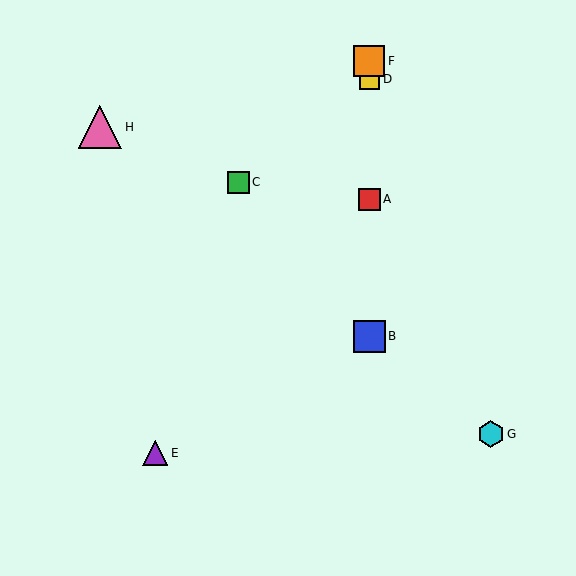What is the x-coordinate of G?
Object G is at x≈491.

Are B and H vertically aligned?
No, B is at x≈369 and H is at x≈100.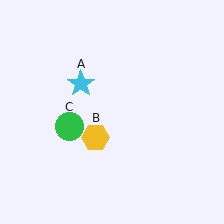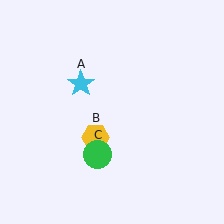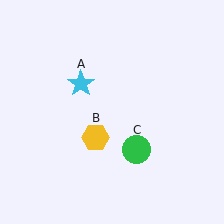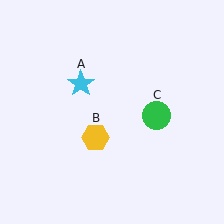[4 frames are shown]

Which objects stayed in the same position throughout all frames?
Cyan star (object A) and yellow hexagon (object B) remained stationary.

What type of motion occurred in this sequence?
The green circle (object C) rotated counterclockwise around the center of the scene.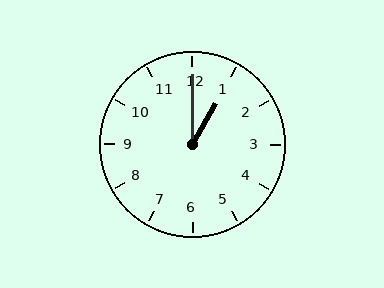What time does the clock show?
1:00.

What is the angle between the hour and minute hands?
Approximately 30 degrees.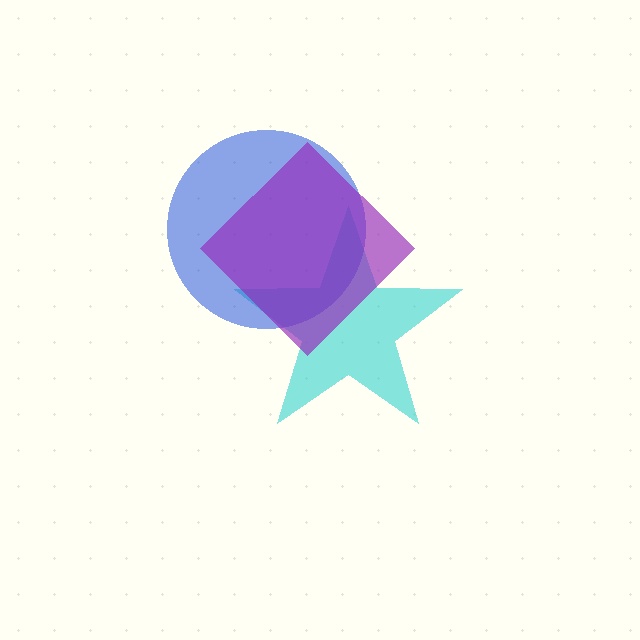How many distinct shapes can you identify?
There are 3 distinct shapes: a cyan star, a blue circle, a purple diamond.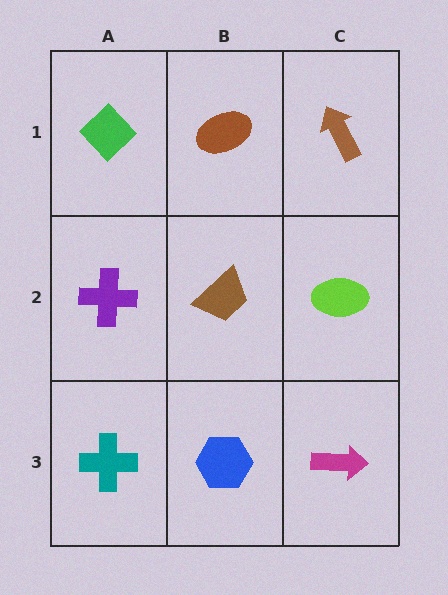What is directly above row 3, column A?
A purple cross.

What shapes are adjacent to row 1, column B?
A brown trapezoid (row 2, column B), a green diamond (row 1, column A), a brown arrow (row 1, column C).